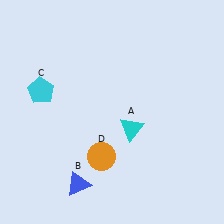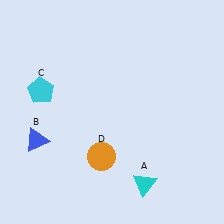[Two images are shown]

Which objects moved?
The objects that moved are: the cyan triangle (A), the blue triangle (B).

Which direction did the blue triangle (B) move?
The blue triangle (B) moved up.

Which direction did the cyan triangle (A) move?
The cyan triangle (A) moved down.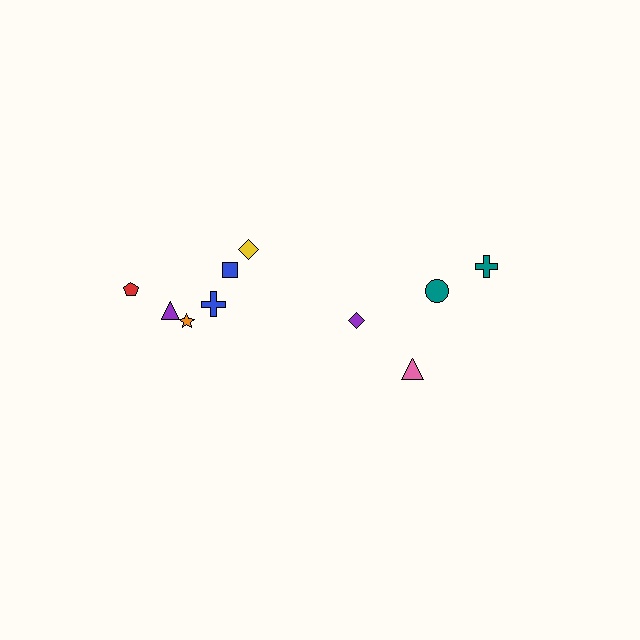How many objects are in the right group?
There are 4 objects.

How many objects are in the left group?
There are 6 objects.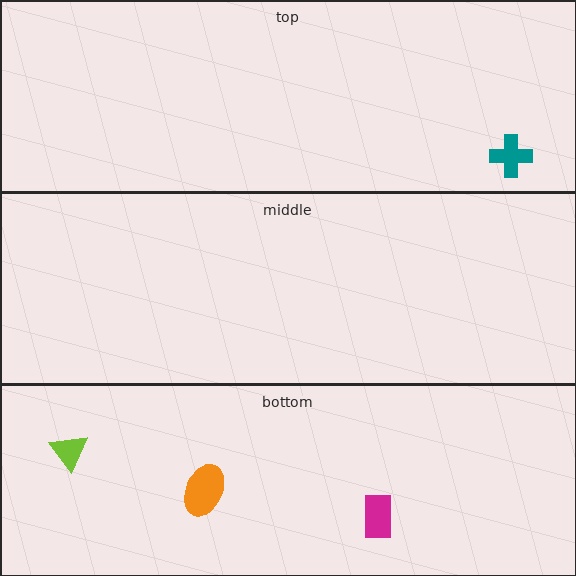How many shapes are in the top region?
1.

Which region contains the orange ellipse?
The bottom region.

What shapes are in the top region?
The teal cross.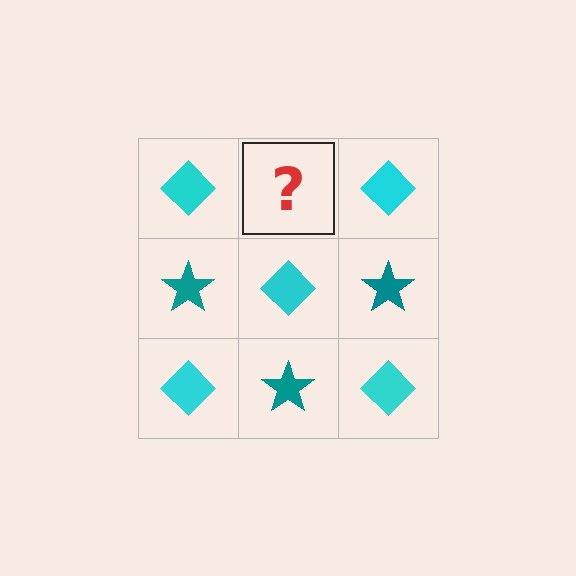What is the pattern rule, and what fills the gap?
The rule is that it alternates cyan diamond and teal star in a checkerboard pattern. The gap should be filled with a teal star.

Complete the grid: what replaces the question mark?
The question mark should be replaced with a teal star.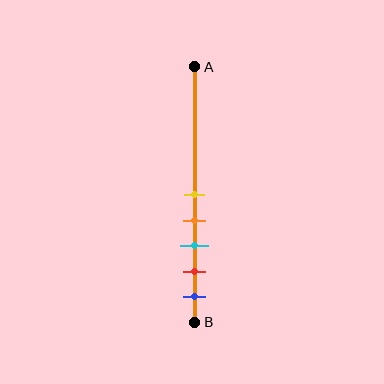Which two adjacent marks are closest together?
The yellow and orange marks are the closest adjacent pair.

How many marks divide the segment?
There are 5 marks dividing the segment.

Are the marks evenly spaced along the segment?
Yes, the marks are approximately evenly spaced.